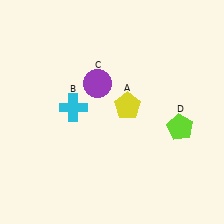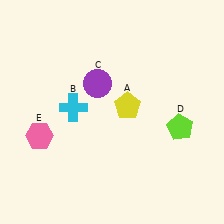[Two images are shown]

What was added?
A pink hexagon (E) was added in Image 2.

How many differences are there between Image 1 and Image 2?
There is 1 difference between the two images.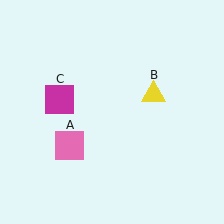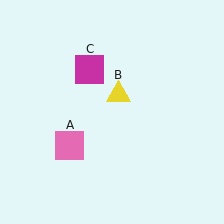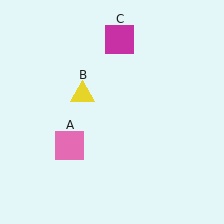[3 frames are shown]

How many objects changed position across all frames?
2 objects changed position: yellow triangle (object B), magenta square (object C).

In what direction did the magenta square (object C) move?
The magenta square (object C) moved up and to the right.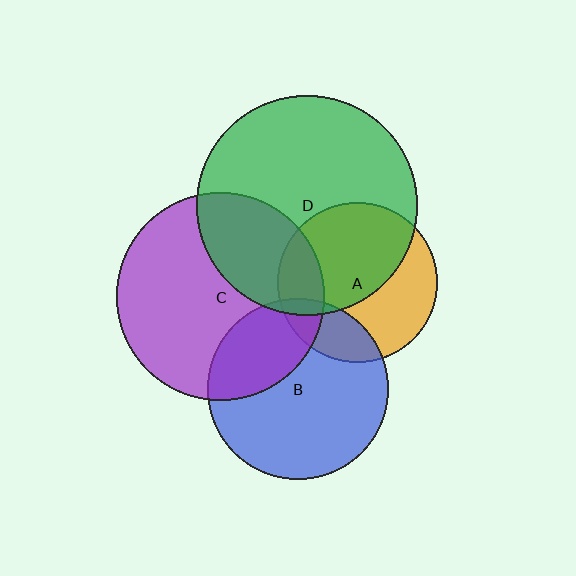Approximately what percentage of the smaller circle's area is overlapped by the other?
Approximately 5%.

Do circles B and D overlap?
Yes.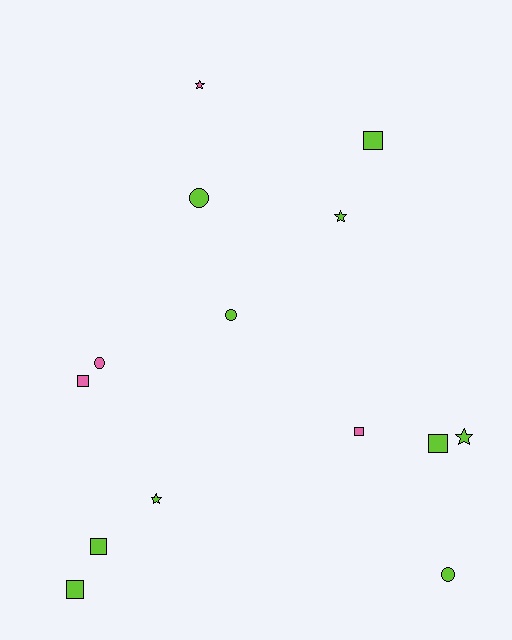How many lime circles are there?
There are 3 lime circles.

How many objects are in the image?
There are 14 objects.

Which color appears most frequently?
Lime, with 10 objects.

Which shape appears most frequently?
Square, with 6 objects.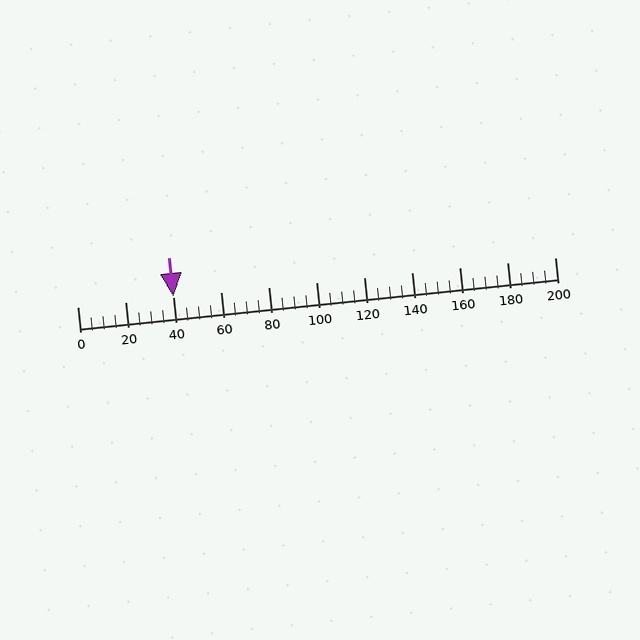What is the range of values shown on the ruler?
The ruler shows values from 0 to 200.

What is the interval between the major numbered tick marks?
The major tick marks are spaced 20 units apart.